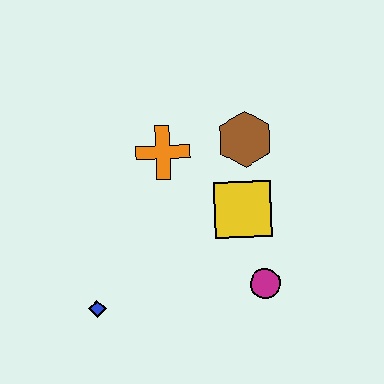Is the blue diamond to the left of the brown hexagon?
Yes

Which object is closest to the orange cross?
The brown hexagon is closest to the orange cross.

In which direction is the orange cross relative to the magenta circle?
The orange cross is above the magenta circle.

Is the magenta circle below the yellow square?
Yes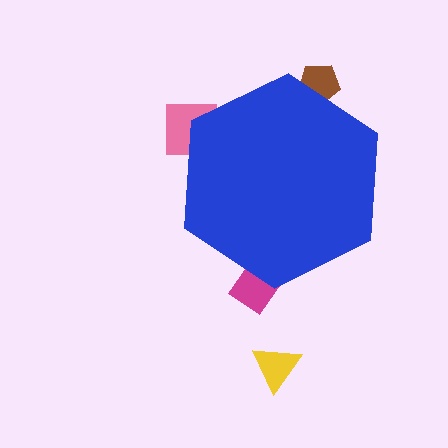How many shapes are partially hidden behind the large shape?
3 shapes are partially hidden.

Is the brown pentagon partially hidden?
Yes, the brown pentagon is partially hidden behind the blue hexagon.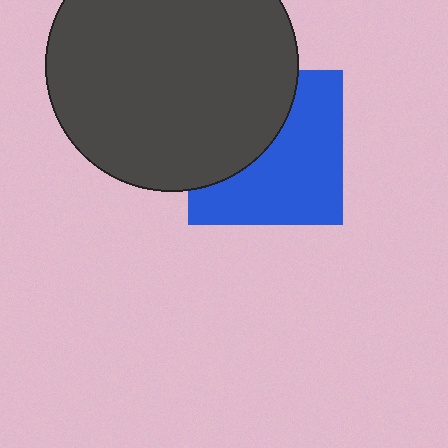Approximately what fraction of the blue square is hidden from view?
Roughly 42% of the blue square is hidden behind the dark gray circle.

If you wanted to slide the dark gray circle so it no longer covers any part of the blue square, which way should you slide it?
Slide it toward the upper-left — that is the most direct way to separate the two shapes.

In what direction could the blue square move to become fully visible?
The blue square could move toward the lower-right. That would shift it out from behind the dark gray circle entirely.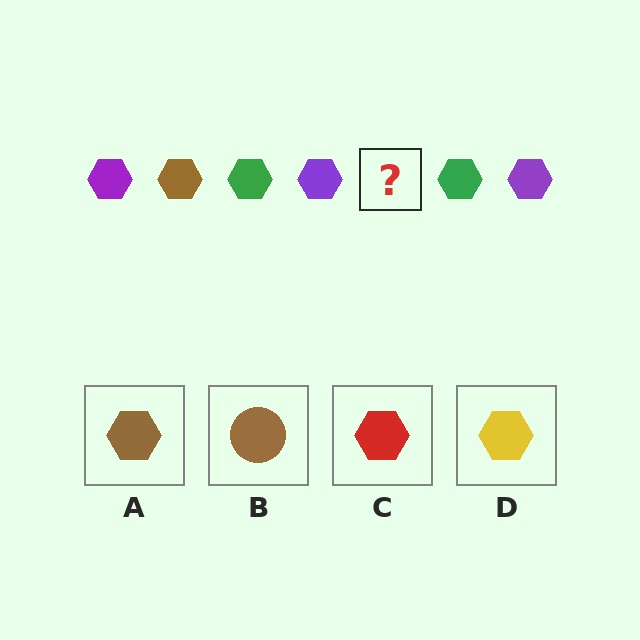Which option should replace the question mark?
Option A.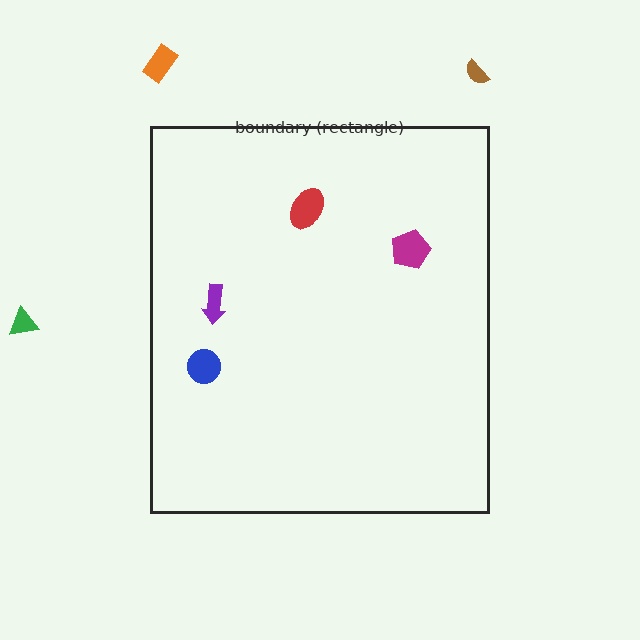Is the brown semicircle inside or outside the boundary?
Outside.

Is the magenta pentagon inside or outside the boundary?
Inside.